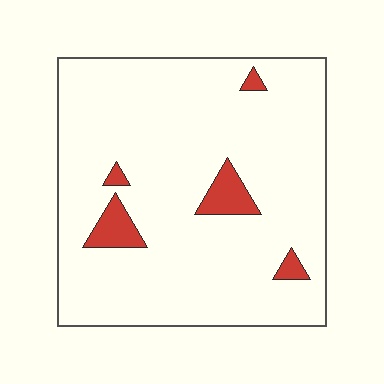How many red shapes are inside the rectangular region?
5.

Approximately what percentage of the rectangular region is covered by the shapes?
Approximately 5%.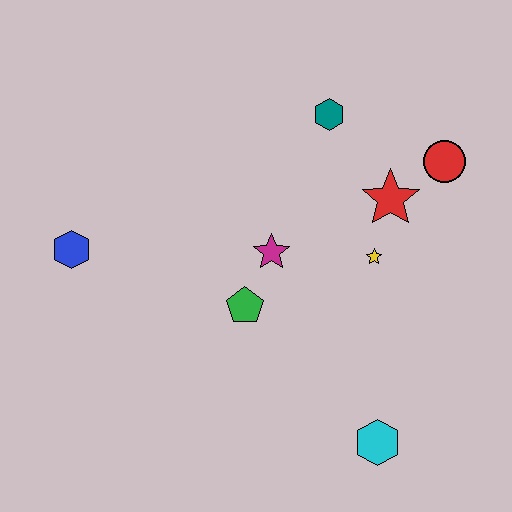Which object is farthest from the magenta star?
The cyan hexagon is farthest from the magenta star.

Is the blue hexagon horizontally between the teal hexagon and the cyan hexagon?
No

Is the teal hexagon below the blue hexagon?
No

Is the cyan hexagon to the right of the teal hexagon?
Yes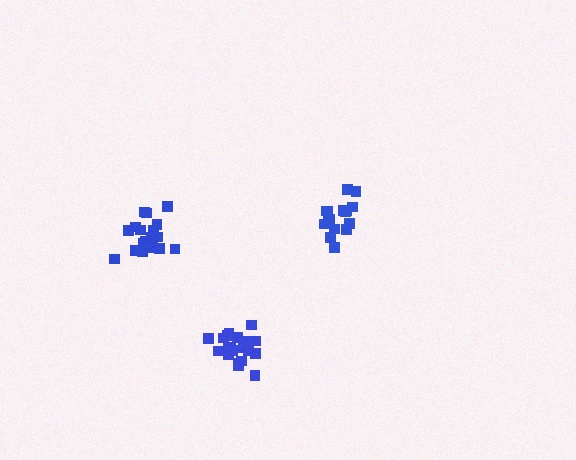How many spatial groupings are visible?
There are 3 spatial groupings.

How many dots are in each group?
Group 1: 20 dots, Group 2: 19 dots, Group 3: 16 dots (55 total).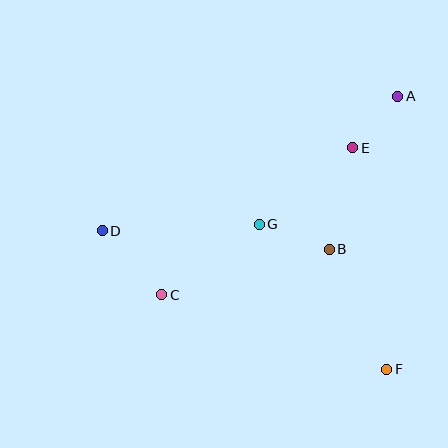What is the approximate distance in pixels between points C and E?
The distance between C and E is approximately 241 pixels.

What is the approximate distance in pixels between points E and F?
The distance between E and F is approximately 224 pixels.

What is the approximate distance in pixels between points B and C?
The distance between B and C is approximately 174 pixels.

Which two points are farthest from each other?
Points A and D are farthest from each other.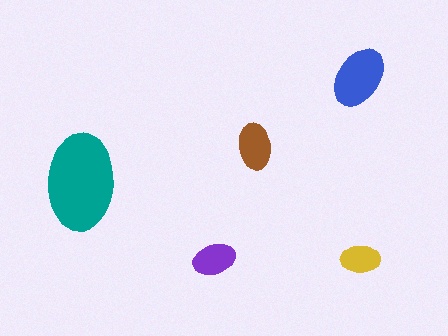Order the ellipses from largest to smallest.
the teal one, the blue one, the brown one, the purple one, the yellow one.